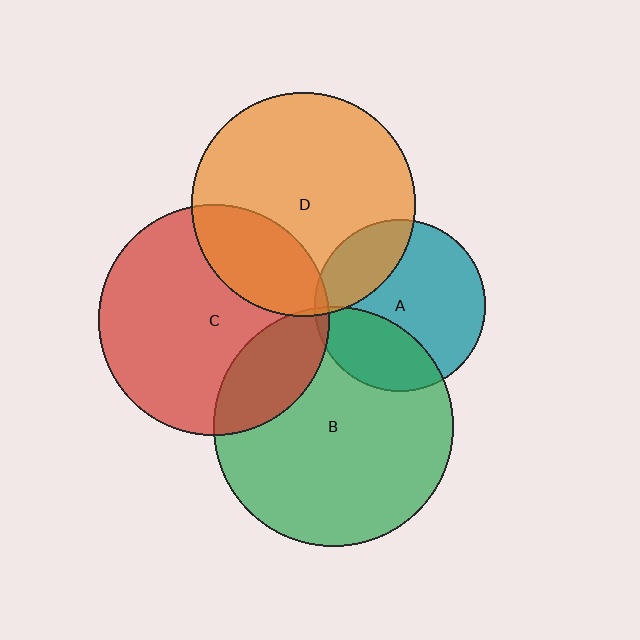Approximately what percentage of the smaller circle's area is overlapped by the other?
Approximately 5%.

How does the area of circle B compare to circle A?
Approximately 2.0 times.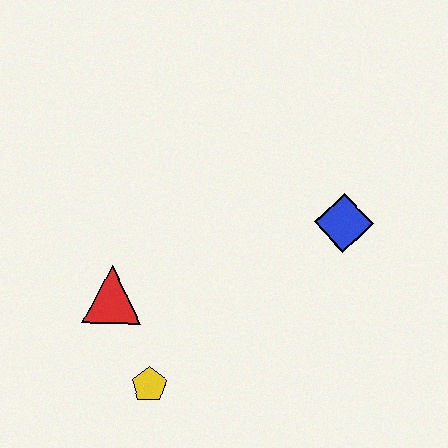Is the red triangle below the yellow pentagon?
No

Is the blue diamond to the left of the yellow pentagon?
No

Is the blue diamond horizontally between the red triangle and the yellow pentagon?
No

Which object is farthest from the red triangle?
The blue diamond is farthest from the red triangle.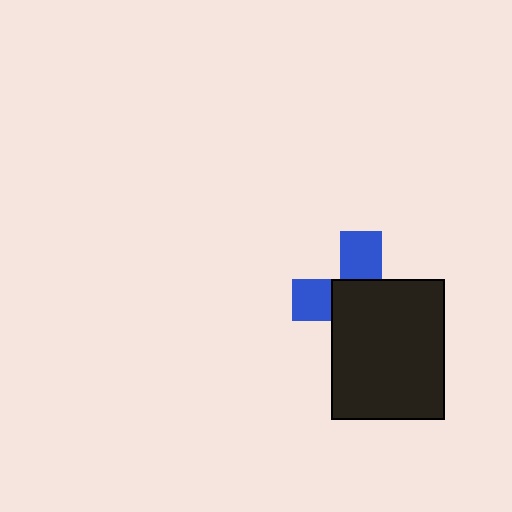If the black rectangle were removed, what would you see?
You would see the complete blue cross.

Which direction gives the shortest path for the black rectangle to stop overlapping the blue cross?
Moving toward the lower-right gives the shortest separation.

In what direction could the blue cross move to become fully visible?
The blue cross could move toward the upper-left. That would shift it out from behind the black rectangle entirely.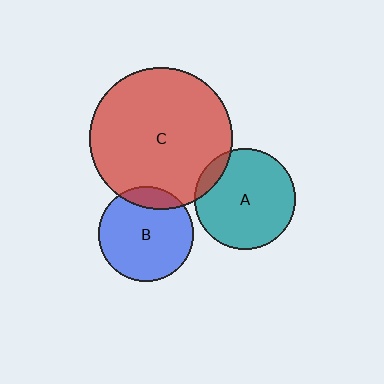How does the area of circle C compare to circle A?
Approximately 2.0 times.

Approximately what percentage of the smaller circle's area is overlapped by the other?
Approximately 10%.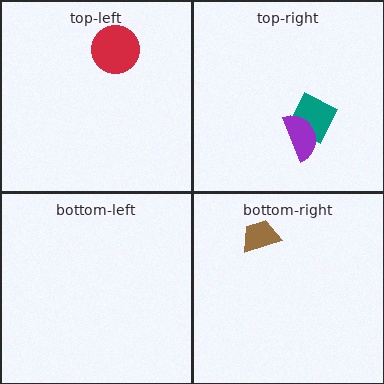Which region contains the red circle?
The top-left region.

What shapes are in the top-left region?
The red circle.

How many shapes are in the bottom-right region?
1.